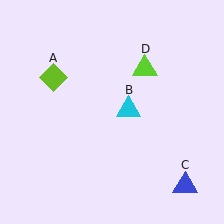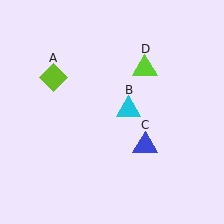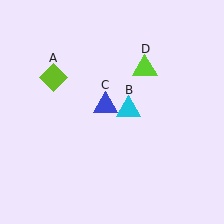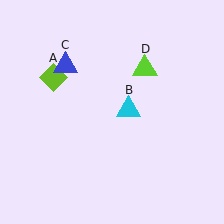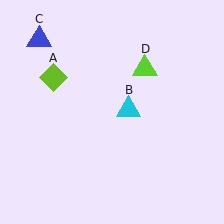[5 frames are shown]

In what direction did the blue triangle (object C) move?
The blue triangle (object C) moved up and to the left.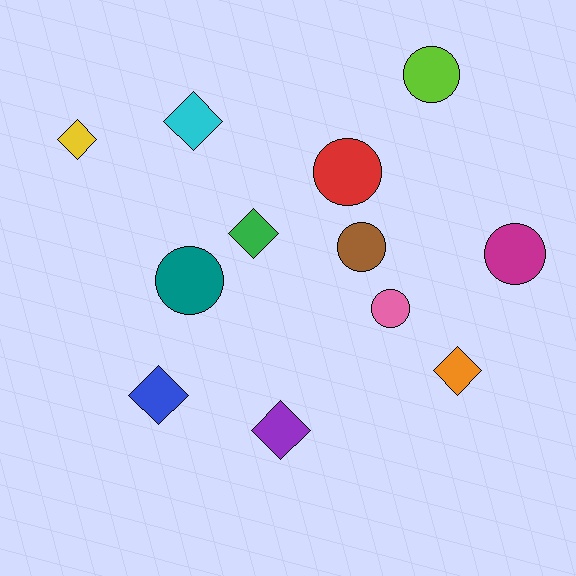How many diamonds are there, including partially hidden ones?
There are 6 diamonds.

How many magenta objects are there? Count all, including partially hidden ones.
There is 1 magenta object.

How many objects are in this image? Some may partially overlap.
There are 12 objects.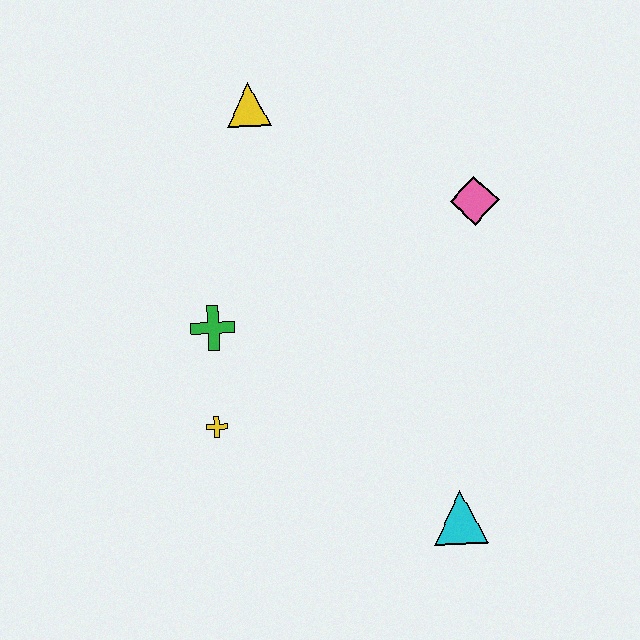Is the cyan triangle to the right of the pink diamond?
No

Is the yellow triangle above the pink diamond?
Yes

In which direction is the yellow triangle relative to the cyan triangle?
The yellow triangle is above the cyan triangle.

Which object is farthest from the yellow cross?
The pink diamond is farthest from the yellow cross.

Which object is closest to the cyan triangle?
The yellow cross is closest to the cyan triangle.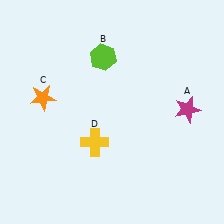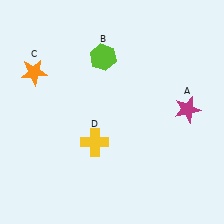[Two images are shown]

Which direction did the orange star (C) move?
The orange star (C) moved up.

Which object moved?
The orange star (C) moved up.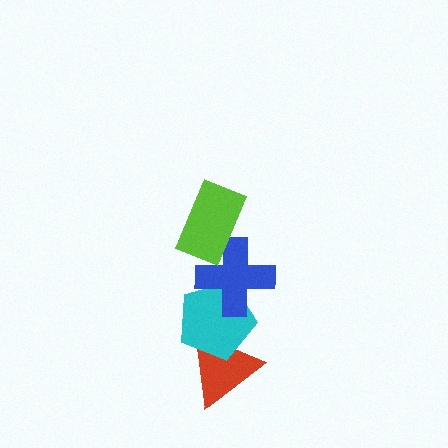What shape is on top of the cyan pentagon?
The blue cross is on top of the cyan pentagon.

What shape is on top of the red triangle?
The cyan pentagon is on top of the red triangle.